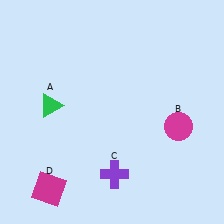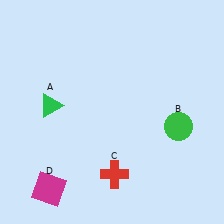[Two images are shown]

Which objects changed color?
B changed from magenta to green. C changed from purple to red.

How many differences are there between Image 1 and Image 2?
There are 2 differences between the two images.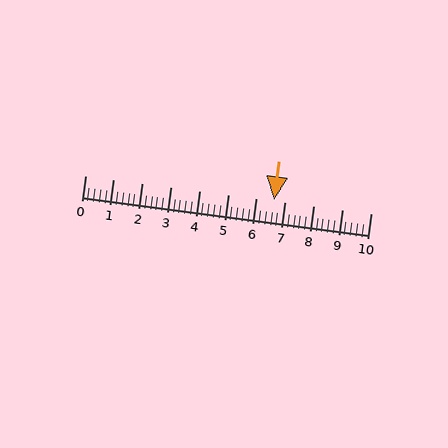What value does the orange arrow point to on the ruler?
The orange arrow points to approximately 6.6.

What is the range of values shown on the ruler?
The ruler shows values from 0 to 10.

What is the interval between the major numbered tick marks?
The major tick marks are spaced 1 units apart.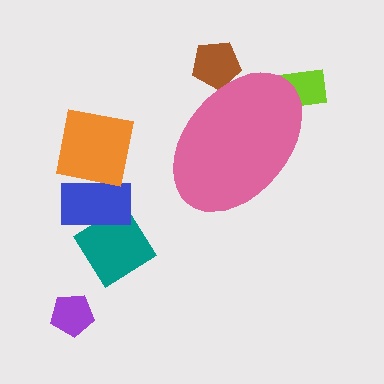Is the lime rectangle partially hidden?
Yes, the lime rectangle is partially hidden behind the pink ellipse.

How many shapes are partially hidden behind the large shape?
2 shapes are partially hidden.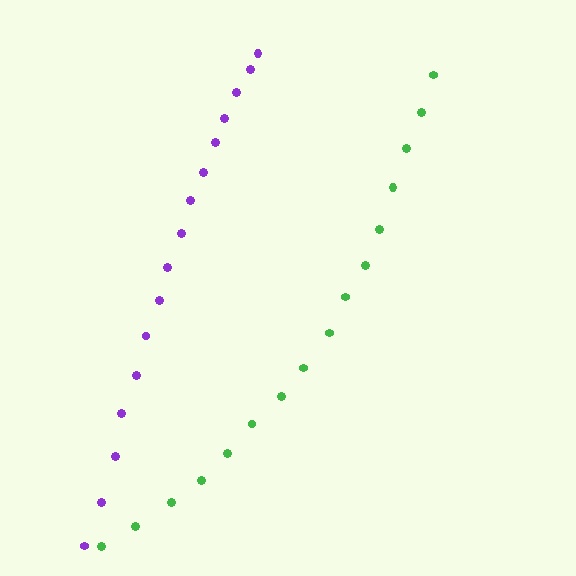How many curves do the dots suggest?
There are 2 distinct paths.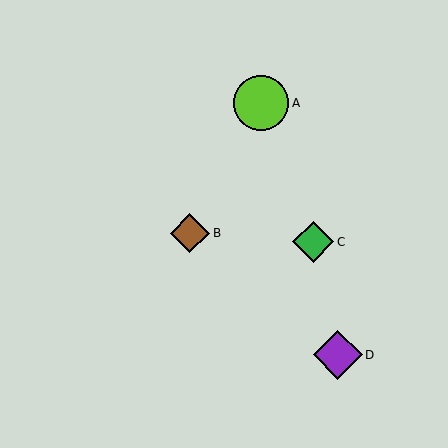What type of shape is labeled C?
Shape C is a green diamond.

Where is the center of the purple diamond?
The center of the purple diamond is at (338, 355).